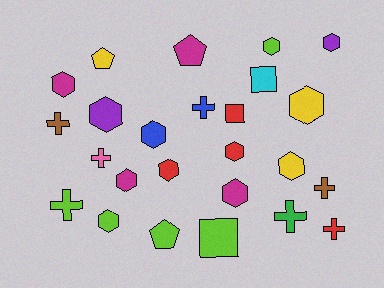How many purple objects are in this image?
There are 2 purple objects.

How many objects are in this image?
There are 25 objects.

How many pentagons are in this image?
There are 3 pentagons.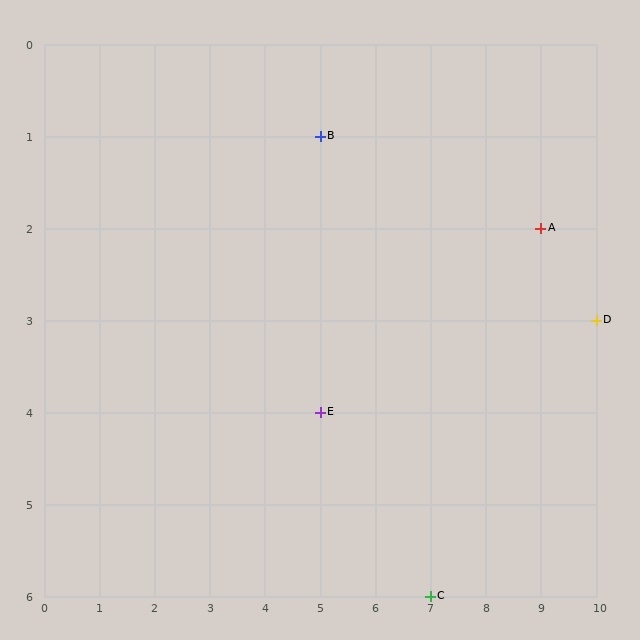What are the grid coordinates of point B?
Point B is at grid coordinates (5, 1).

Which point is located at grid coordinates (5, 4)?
Point E is at (5, 4).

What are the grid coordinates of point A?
Point A is at grid coordinates (9, 2).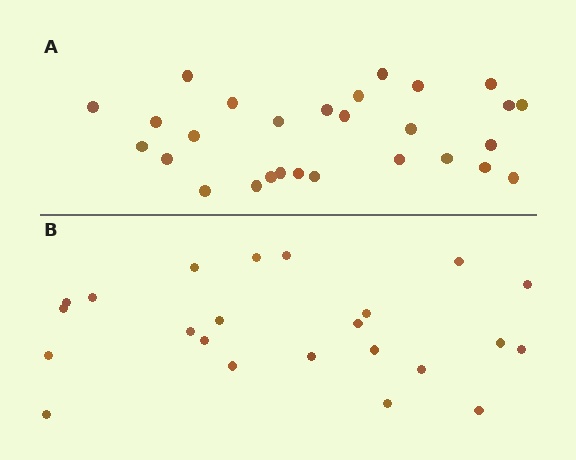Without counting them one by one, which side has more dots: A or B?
Region A (the top region) has more dots.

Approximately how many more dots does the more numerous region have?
Region A has about 5 more dots than region B.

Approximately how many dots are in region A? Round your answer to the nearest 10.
About 30 dots. (The exact count is 28, which rounds to 30.)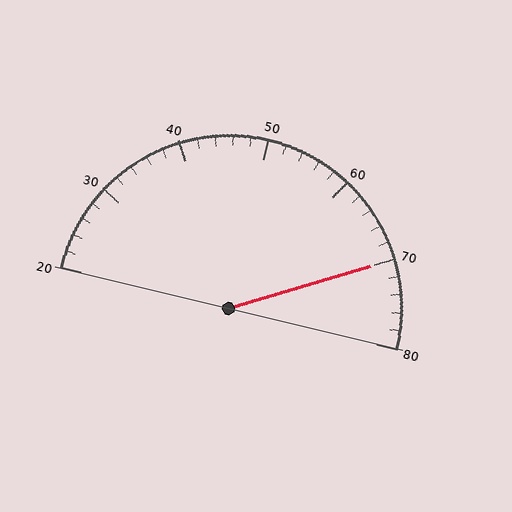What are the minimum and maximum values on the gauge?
The gauge ranges from 20 to 80.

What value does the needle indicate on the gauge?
The needle indicates approximately 70.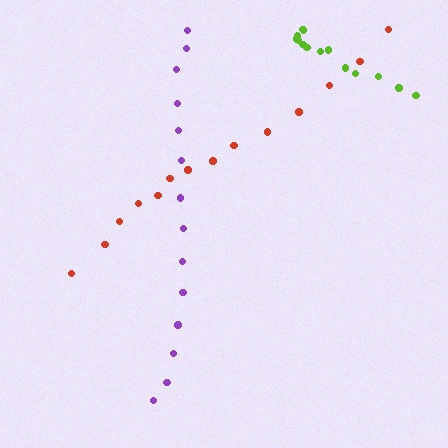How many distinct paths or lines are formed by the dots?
There are 3 distinct paths.